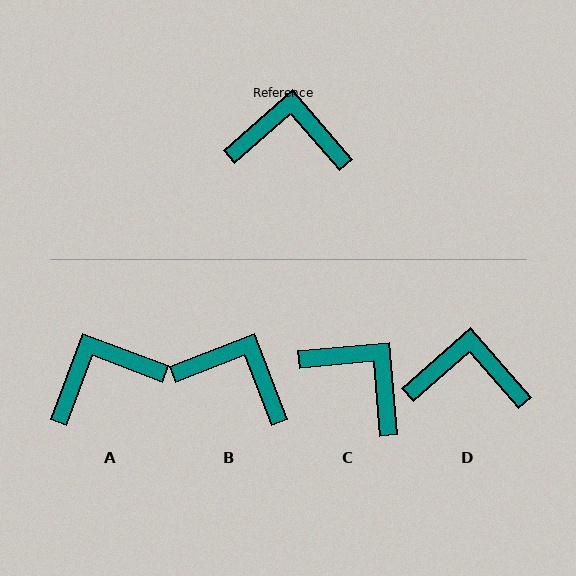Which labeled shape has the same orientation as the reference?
D.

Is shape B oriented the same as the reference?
No, it is off by about 20 degrees.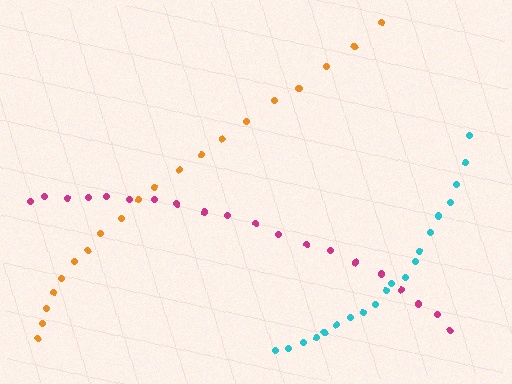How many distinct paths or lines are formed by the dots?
There are 3 distinct paths.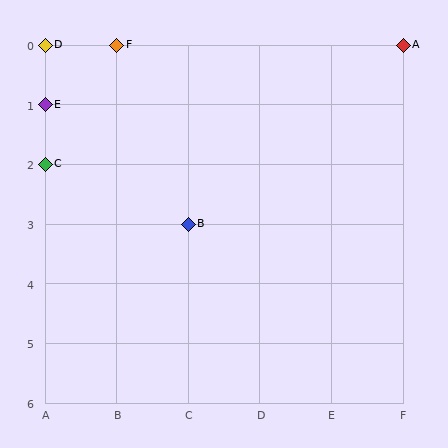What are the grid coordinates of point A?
Point A is at grid coordinates (F, 0).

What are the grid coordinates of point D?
Point D is at grid coordinates (A, 0).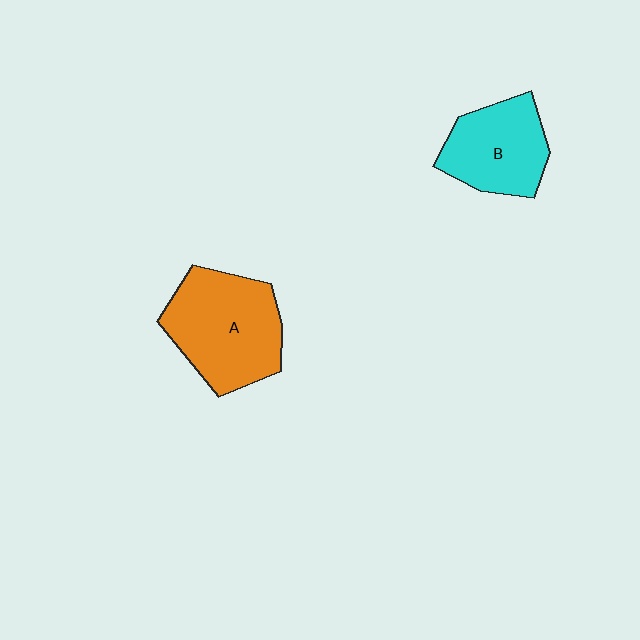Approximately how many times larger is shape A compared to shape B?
Approximately 1.3 times.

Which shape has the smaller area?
Shape B (cyan).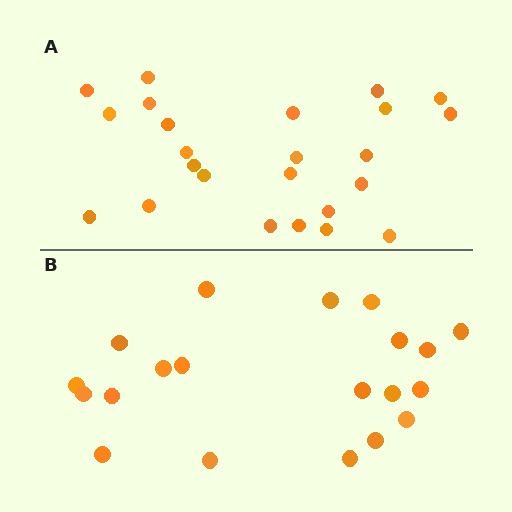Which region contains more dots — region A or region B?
Region A (the top region) has more dots.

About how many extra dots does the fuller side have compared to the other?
Region A has about 4 more dots than region B.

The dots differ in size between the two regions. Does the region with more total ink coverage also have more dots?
No. Region B has more total ink coverage because its dots are larger, but region A actually contains more individual dots. Total area can be misleading — the number of items is what matters here.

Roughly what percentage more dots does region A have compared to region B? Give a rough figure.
About 20% more.